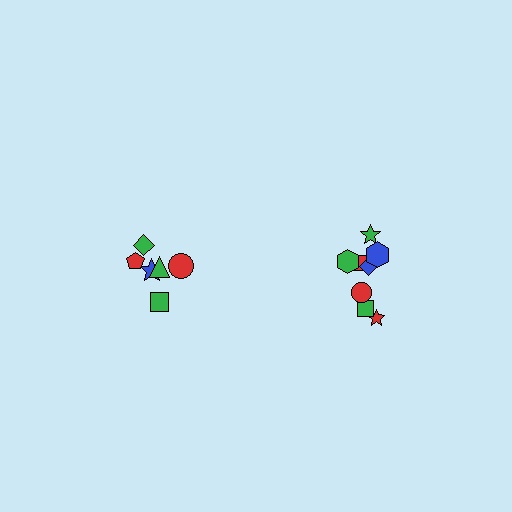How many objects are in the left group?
There are 6 objects.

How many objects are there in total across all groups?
There are 14 objects.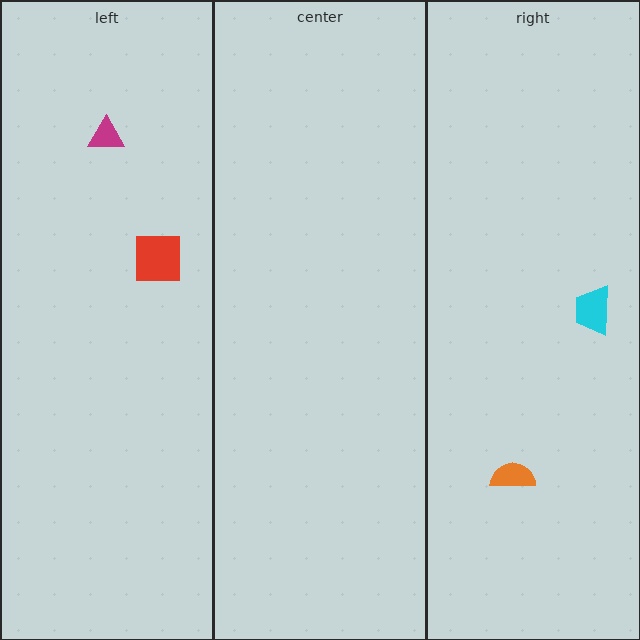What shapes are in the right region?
The orange semicircle, the cyan trapezoid.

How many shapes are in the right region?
2.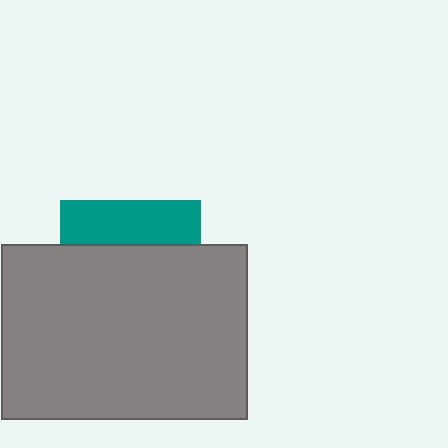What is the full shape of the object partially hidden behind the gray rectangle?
The partially hidden object is a teal square.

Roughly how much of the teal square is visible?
A small part of it is visible (roughly 31%).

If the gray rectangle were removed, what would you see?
You would see the complete teal square.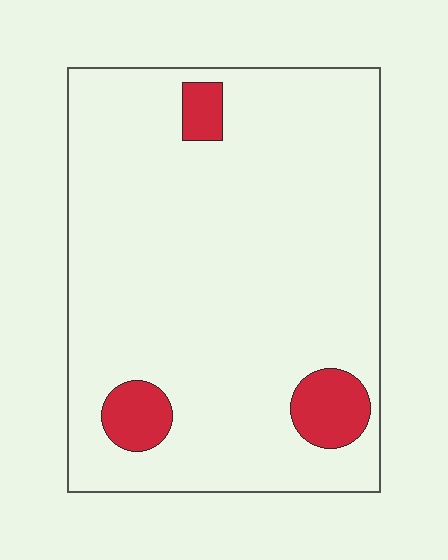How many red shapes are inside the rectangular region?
3.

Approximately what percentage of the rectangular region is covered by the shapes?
Approximately 10%.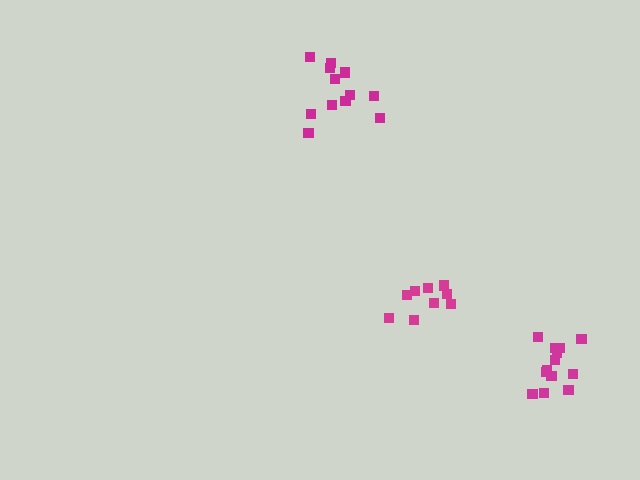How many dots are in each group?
Group 1: 13 dots, Group 2: 9 dots, Group 3: 12 dots (34 total).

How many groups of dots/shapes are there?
There are 3 groups.